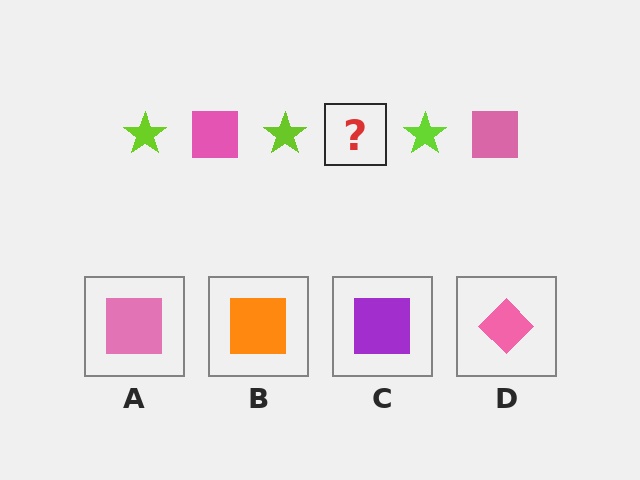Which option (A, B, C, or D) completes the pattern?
A.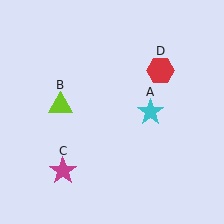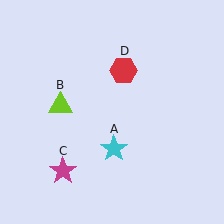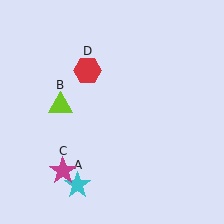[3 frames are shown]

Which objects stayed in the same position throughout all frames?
Lime triangle (object B) and magenta star (object C) remained stationary.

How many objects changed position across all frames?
2 objects changed position: cyan star (object A), red hexagon (object D).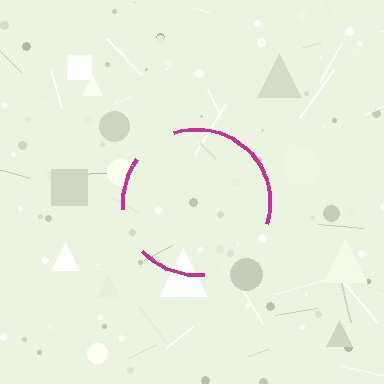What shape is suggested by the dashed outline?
The dashed outline suggests a circle.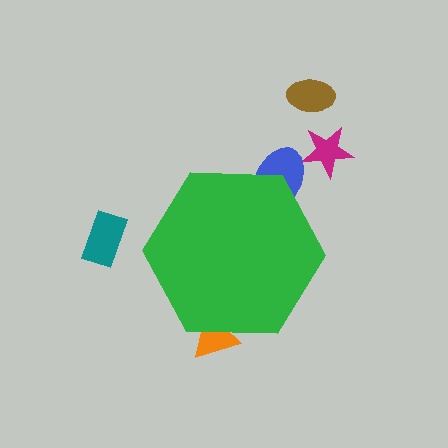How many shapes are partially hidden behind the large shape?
2 shapes are partially hidden.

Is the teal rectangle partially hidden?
No, the teal rectangle is fully visible.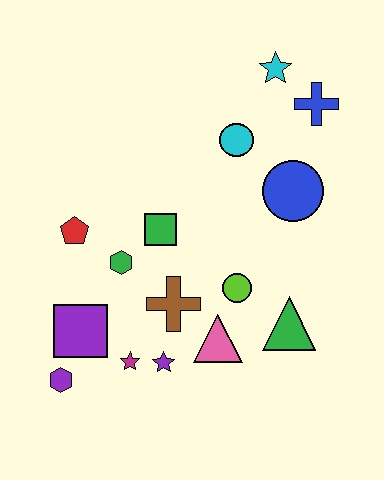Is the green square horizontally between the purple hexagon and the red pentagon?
No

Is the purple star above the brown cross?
No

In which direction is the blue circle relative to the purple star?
The blue circle is above the purple star.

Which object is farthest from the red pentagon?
The blue cross is farthest from the red pentagon.